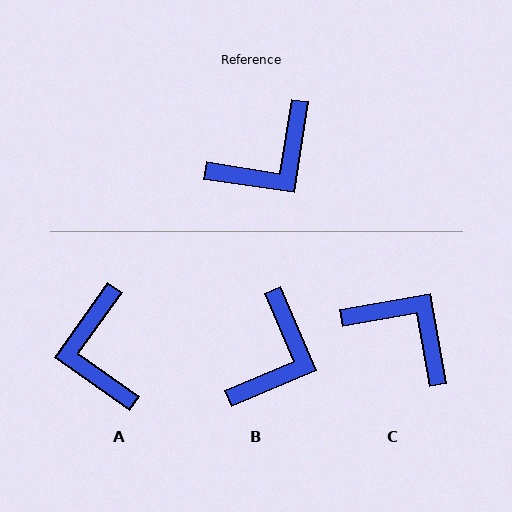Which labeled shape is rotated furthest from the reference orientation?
A, about 117 degrees away.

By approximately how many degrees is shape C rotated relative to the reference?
Approximately 109 degrees counter-clockwise.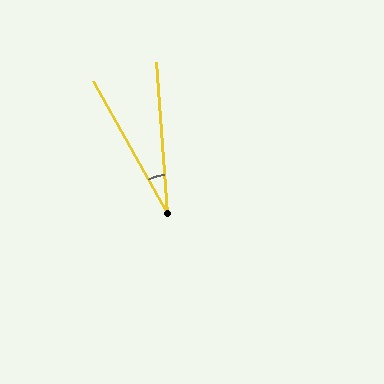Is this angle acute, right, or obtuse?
It is acute.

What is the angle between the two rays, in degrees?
Approximately 25 degrees.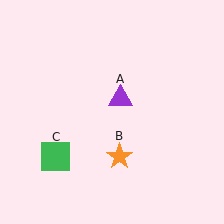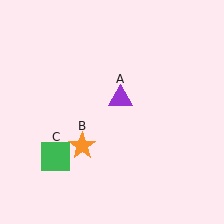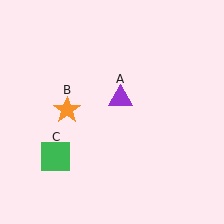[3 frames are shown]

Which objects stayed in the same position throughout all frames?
Purple triangle (object A) and green square (object C) remained stationary.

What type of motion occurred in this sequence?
The orange star (object B) rotated clockwise around the center of the scene.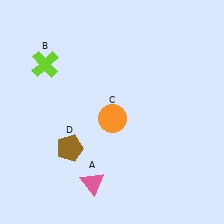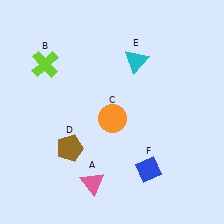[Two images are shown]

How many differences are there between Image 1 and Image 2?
There are 2 differences between the two images.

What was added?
A cyan triangle (E), a blue diamond (F) were added in Image 2.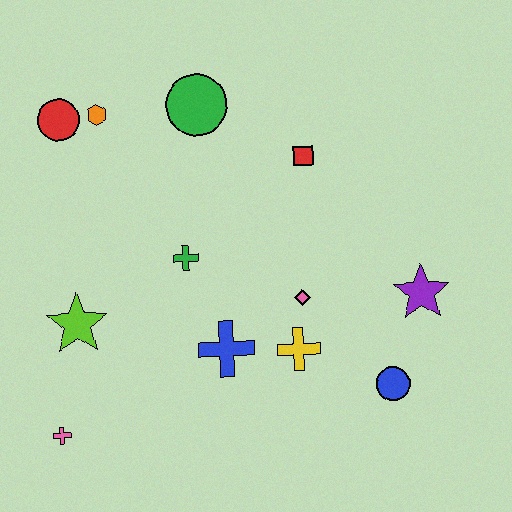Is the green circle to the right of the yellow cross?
No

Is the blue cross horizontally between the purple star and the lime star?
Yes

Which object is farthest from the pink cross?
The purple star is farthest from the pink cross.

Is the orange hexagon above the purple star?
Yes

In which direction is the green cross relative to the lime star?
The green cross is to the right of the lime star.